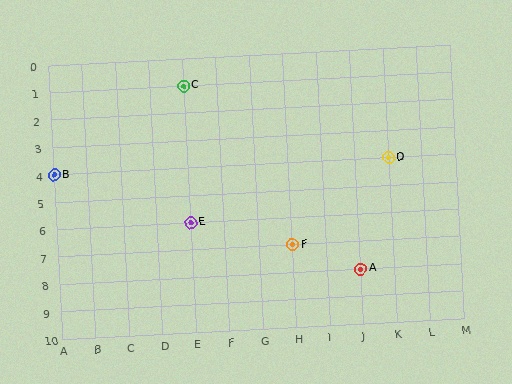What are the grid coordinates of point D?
Point D is at grid coordinates (K, 4).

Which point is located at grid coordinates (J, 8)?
Point A is at (J, 8).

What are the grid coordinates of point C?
Point C is at grid coordinates (E, 1).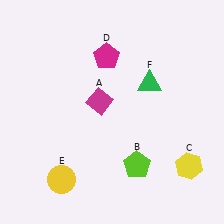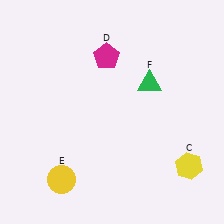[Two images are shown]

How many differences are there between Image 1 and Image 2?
There are 2 differences between the two images.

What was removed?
The magenta diamond (A), the lime pentagon (B) were removed in Image 2.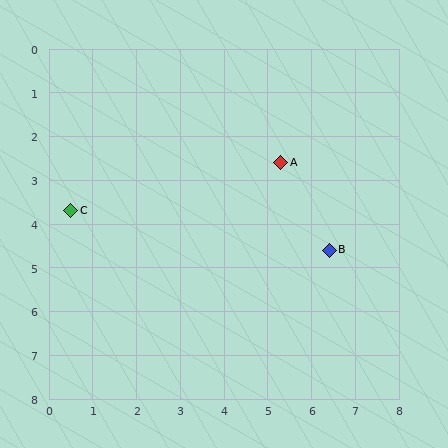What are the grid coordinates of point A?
Point A is at approximately (5.3, 2.6).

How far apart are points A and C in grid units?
Points A and C are about 4.9 grid units apart.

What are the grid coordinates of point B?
Point B is at approximately (6.4, 4.6).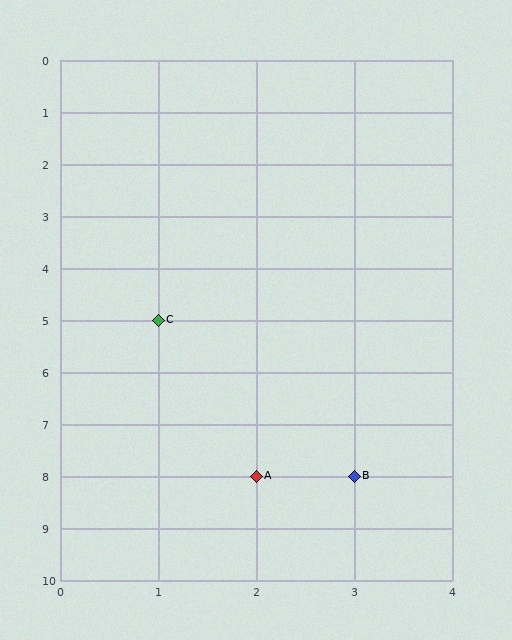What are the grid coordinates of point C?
Point C is at grid coordinates (1, 5).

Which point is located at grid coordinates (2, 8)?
Point A is at (2, 8).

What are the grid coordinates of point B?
Point B is at grid coordinates (3, 8).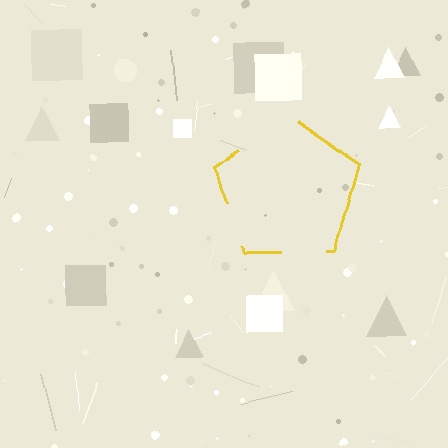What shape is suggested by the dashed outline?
The dashed outline suggests a pentagon.